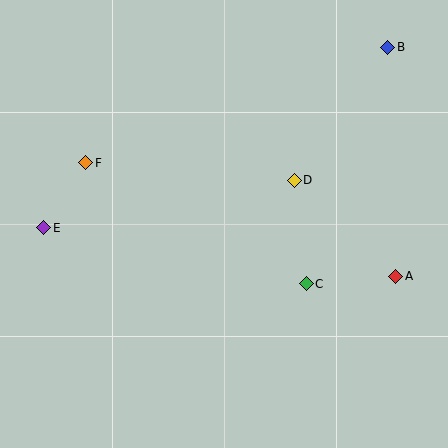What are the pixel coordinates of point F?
Point F is at (86, 163).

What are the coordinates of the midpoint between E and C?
The midpoint between E and C is at (175, 256).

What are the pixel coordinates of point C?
Point C is at (306, 284).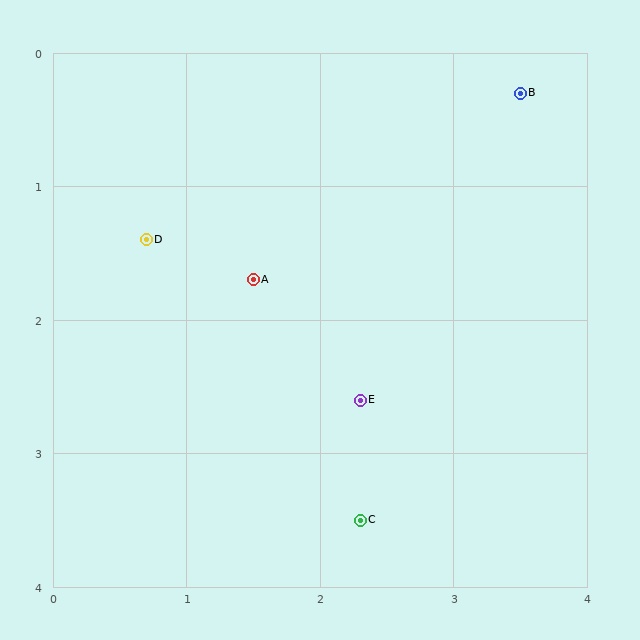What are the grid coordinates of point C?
Point C is at approximately (2.3, 3.5).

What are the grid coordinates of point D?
Point D is at approximately (0.7, 1.4).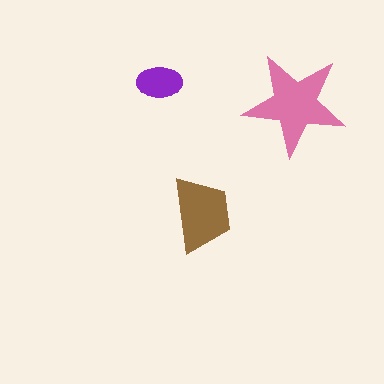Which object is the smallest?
The purple ellipse.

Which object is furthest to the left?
The purple ellipse is leftmost.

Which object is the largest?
The pink star.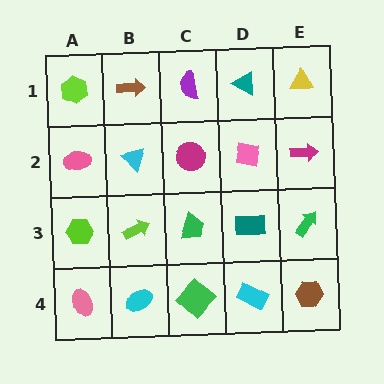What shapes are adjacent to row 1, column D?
A pink square (row 2, column D), a purple semicircle (row 1, column C), a yellow triangle (row 1, column E).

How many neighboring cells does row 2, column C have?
4.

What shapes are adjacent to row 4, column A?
A lime hexagon (row 3, column A), a cyan ellipse (row 4, column B).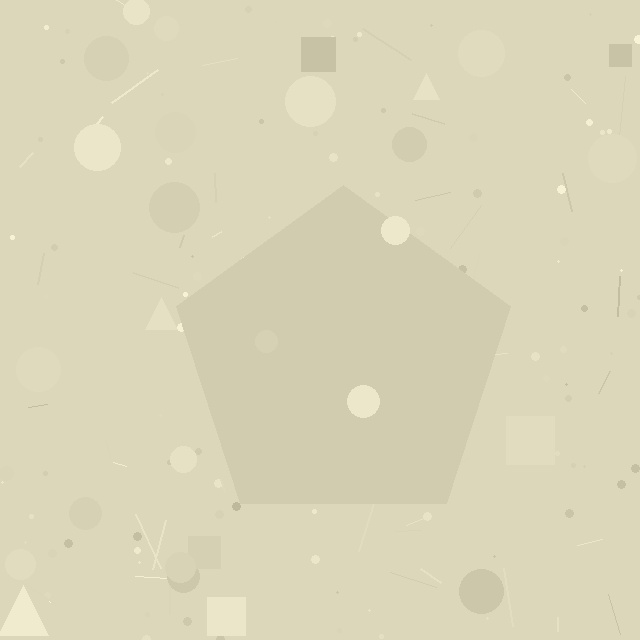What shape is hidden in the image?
A pentagon is hidden in the image.